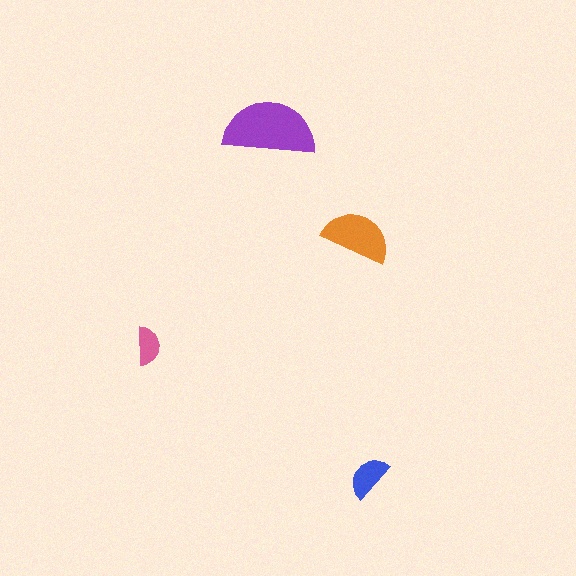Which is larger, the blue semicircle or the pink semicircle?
The blue one.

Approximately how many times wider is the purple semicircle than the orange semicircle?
About 1.5 times wider.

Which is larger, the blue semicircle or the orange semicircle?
The orange one.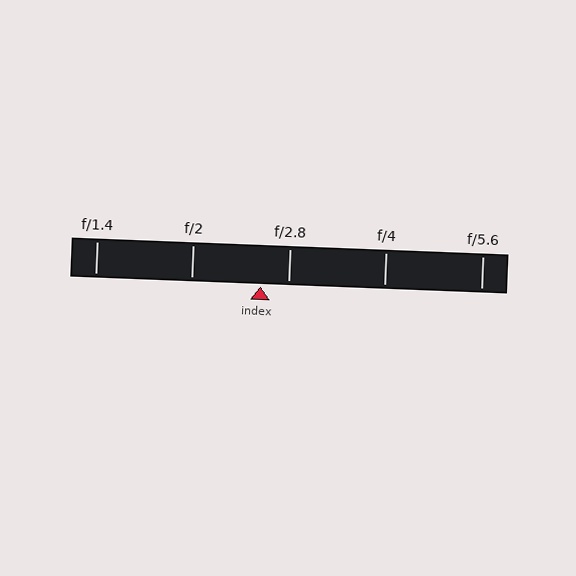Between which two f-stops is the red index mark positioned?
The index mark is between f/2 and f/2.8.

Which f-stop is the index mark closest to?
The index mark is closest to f/2.8.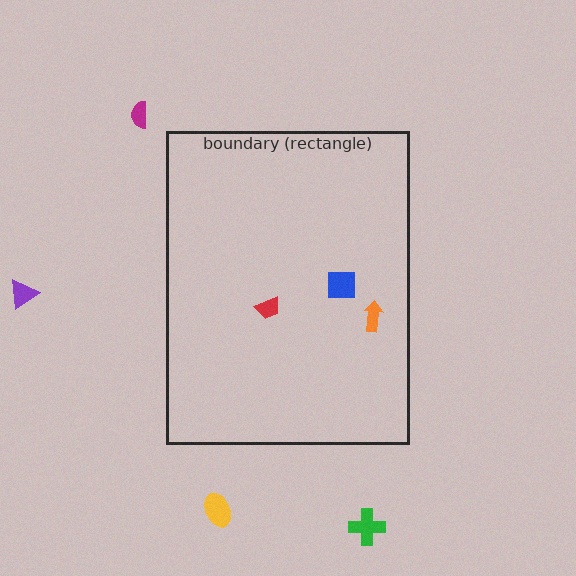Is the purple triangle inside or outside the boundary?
Outside.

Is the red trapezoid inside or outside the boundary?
Inside.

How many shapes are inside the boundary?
3 inside, 4 outside.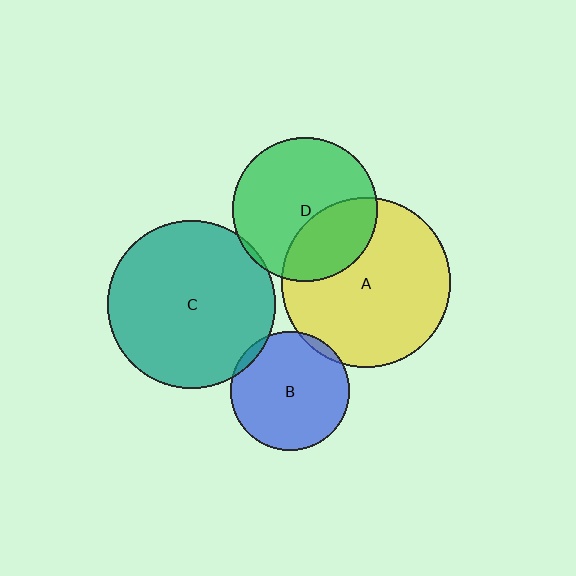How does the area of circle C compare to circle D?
Approximately 1.3 times.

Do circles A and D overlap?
Yes.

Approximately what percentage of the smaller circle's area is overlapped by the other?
Approximately 35%.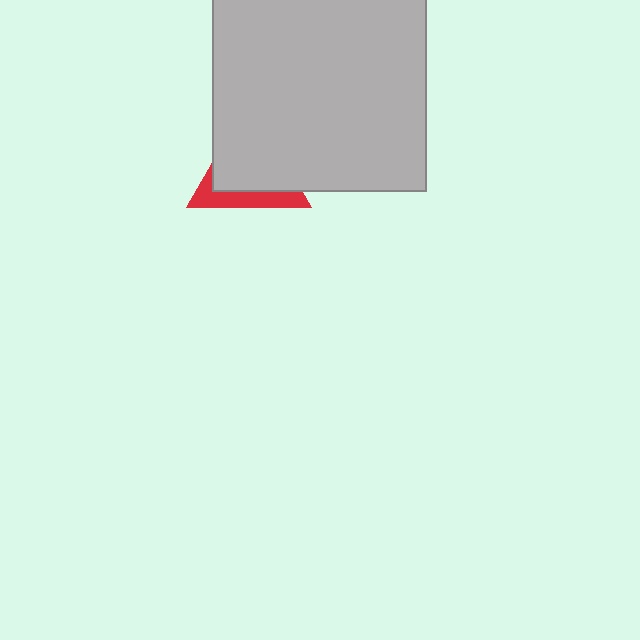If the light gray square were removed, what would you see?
You would see the complete red triangle.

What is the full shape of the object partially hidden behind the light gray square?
The partially hidden object is a red triangle.